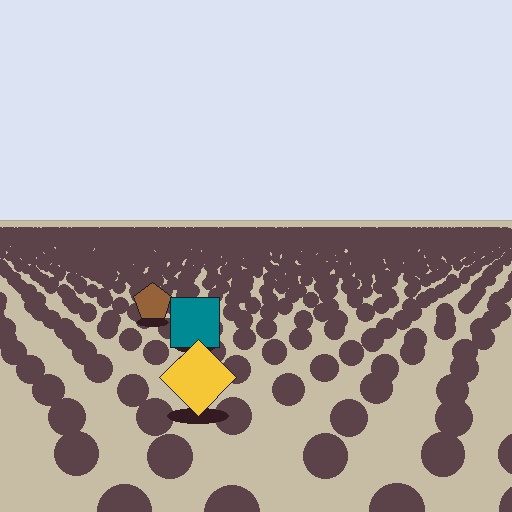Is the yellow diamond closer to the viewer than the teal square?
Yes. The yellow diamond is closer — you can tell from the texture gradient: the ground texture is coarser near it.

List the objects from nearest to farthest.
From nearest to farthest: the yellow diamond, the teal square, the brown pentagon.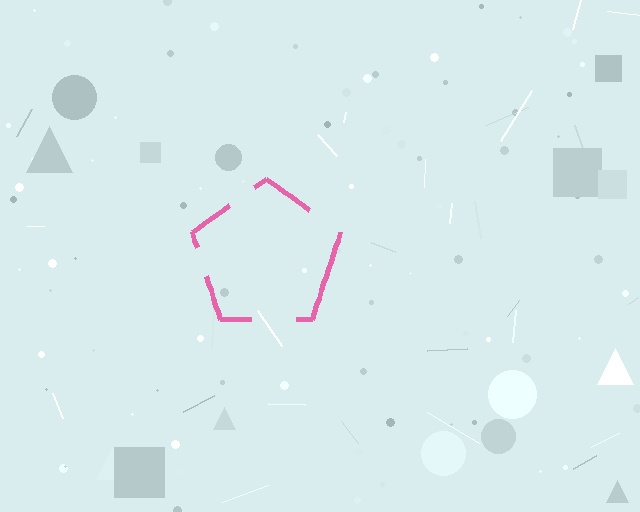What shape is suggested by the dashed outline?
The dashed outline suggests a pentagon.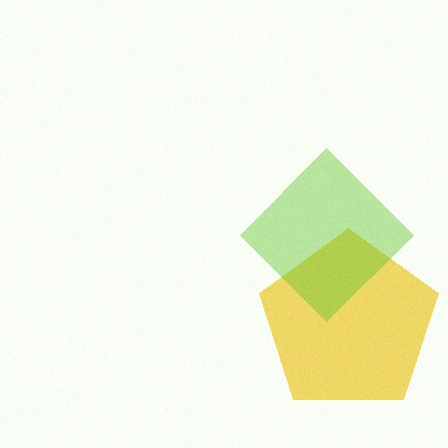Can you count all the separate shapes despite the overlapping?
Yes, there are 2 separate shapes.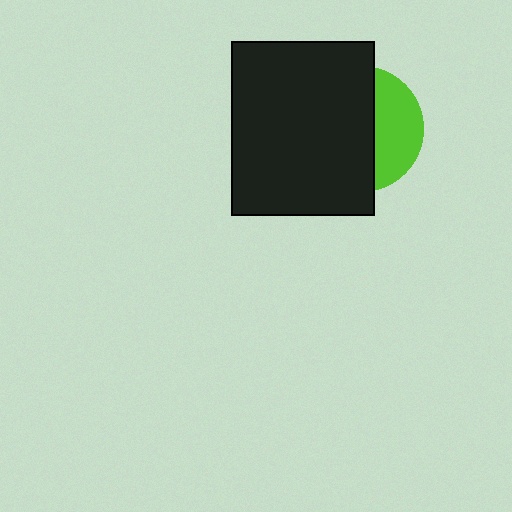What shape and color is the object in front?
The object in front is a black rectangle.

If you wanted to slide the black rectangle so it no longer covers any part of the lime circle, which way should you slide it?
Slide it left — that is the most direct way to separate the two shapes.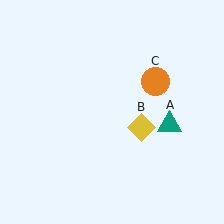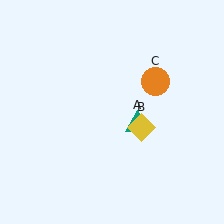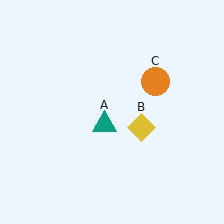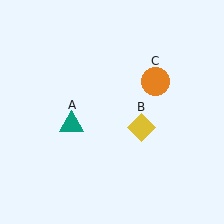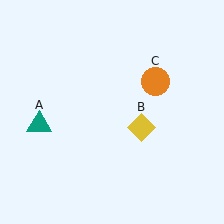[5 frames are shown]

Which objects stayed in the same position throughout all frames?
Yellow diamond (object B) and orange circle (object C) remained stationary.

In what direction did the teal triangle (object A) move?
The teal triangle (object A) moved left.